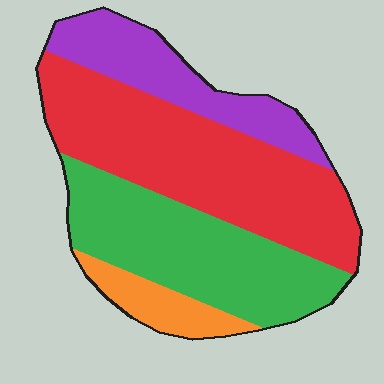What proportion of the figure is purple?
Purple takes up about one fifth (1/5) of the figure.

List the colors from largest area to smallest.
From largest to smallest: red, green, purple, orange.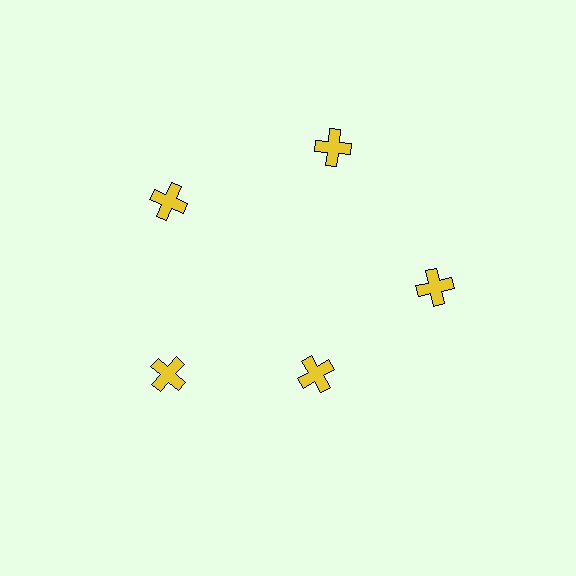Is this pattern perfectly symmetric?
No. The 5 yellow crosses are arranged in a ring, but one element near the 5 o'clock position is pulled inward toward the center, breaking the 5-fold rotational symmetry.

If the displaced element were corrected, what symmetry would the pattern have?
It would have 5-fold rotational symmetry — the pattern would map onto itself every 72 degrees.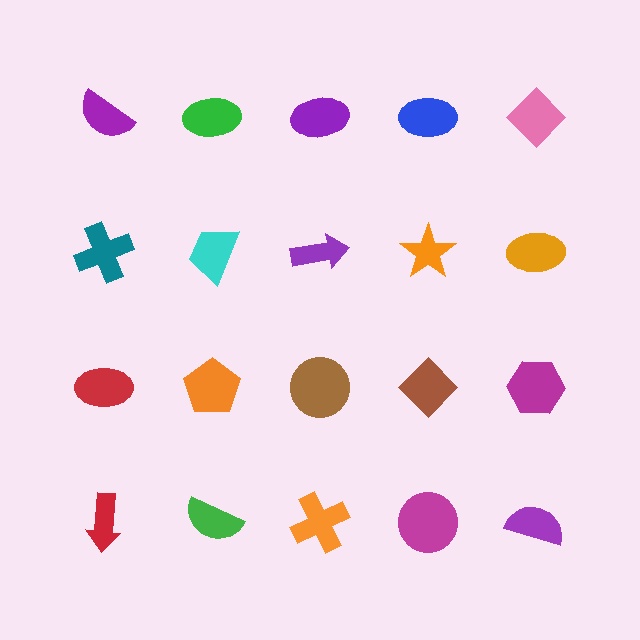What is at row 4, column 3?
An orange cross.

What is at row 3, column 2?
An orange pentagon.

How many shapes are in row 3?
5 shapes.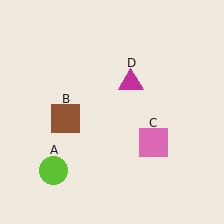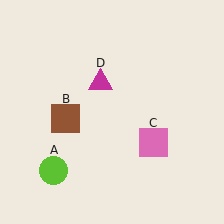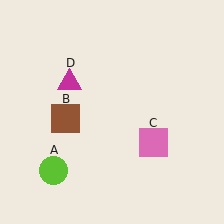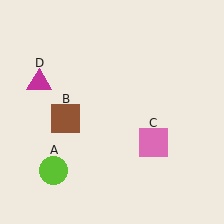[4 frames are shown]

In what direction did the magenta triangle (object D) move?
The magenta triangle (object D) moved left.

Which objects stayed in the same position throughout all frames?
Lime circle (object A) and brown square (object B) and pink square (object C) remained stationary.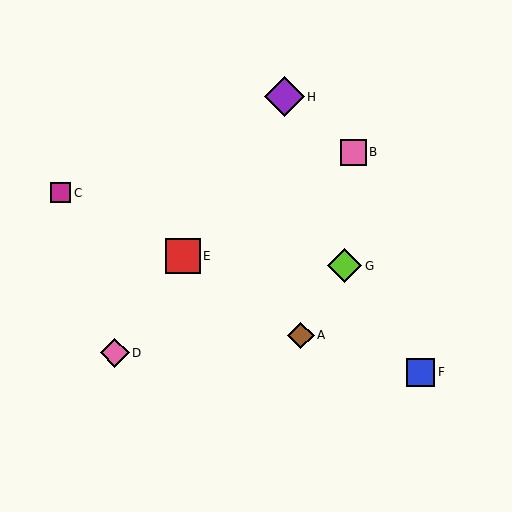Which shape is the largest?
The purple diamond (labeled H) is the largest.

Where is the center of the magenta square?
The center of the magenta square is at (61, 193).